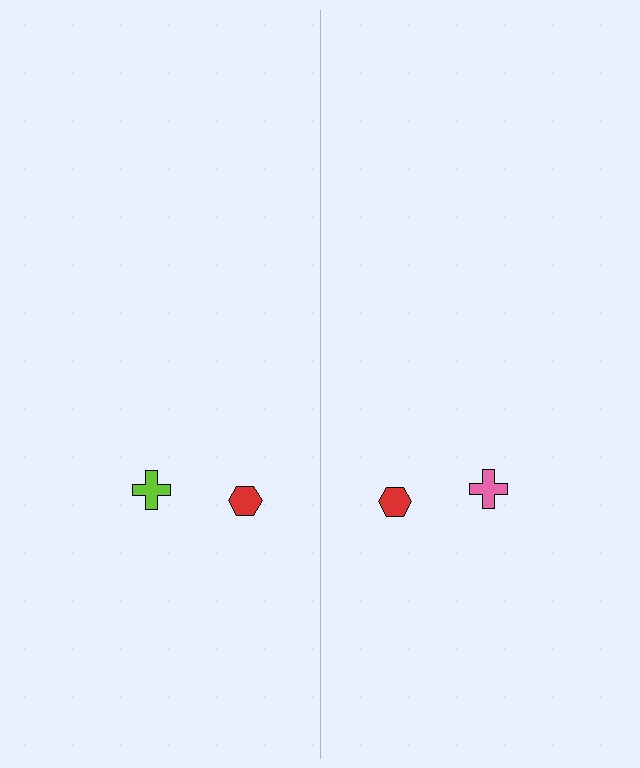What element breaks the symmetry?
The pink cross on the right side breaks the symmetry — its mirror counterpart is lime.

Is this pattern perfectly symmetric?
No, the pattern is not perfectly symmetric. The pink cross on the right side breaks the symmetry — its mirror counterpart is lime.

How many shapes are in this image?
There are 4 shapes in this image.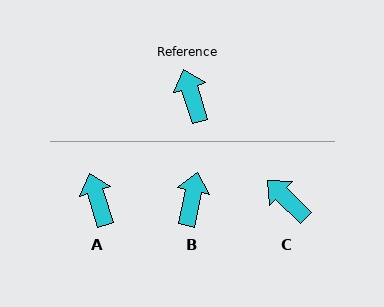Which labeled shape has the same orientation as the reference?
A.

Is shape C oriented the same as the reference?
No, it is off by about 28 degrees.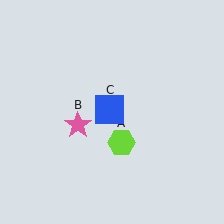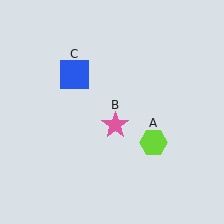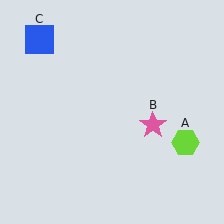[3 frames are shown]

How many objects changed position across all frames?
3 objects changed position: lime hexagon (object A), pink star (object B), blue square (object C).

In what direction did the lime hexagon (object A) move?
The lime hexagon (object A) moved right.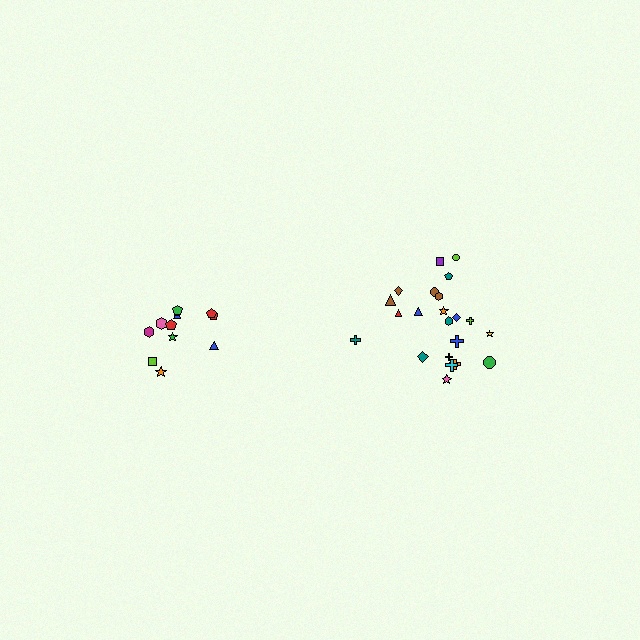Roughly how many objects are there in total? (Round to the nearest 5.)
Roughly 35 objects in total.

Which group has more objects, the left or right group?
The right group.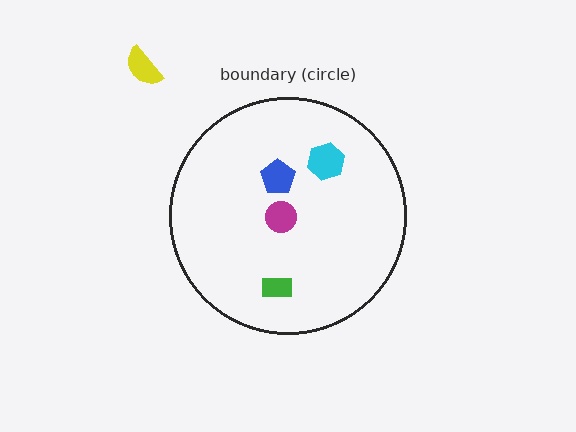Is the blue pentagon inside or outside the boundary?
Inside.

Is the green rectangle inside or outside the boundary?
Inside.